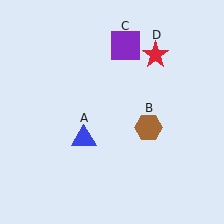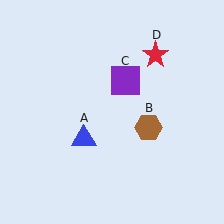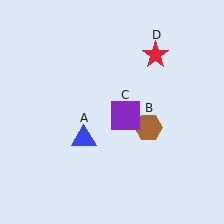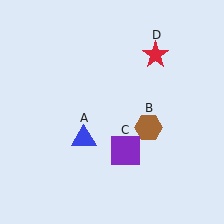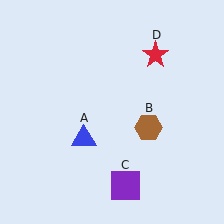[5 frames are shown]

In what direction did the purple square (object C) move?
The purple square (object C) moved down.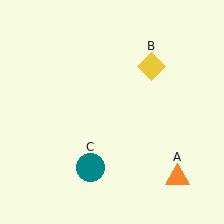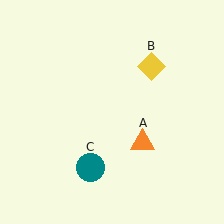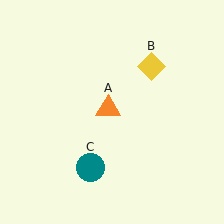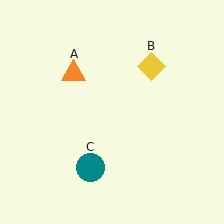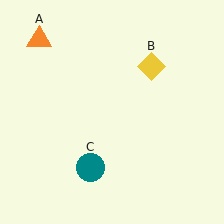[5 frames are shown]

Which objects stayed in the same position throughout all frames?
Yellow diamond (object B) and teal circle (object C) remained stationary.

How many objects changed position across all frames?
1 object changed position: orange triangle (object A).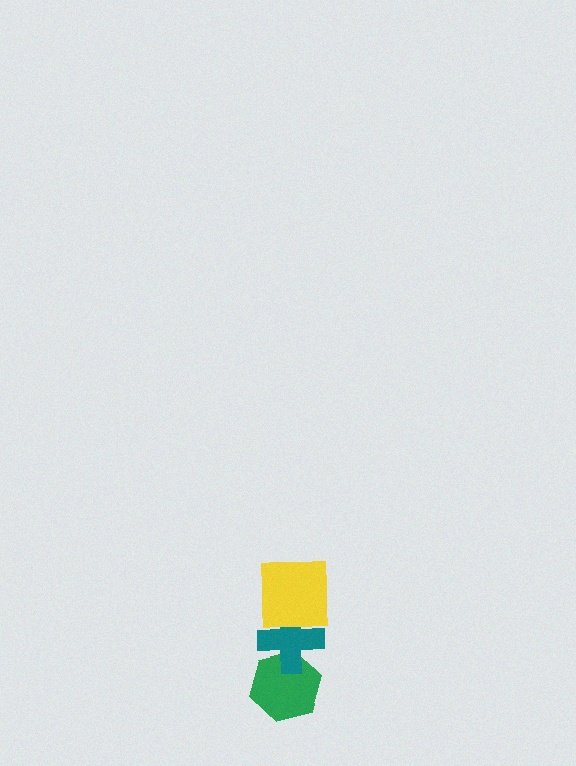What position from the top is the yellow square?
The yellow square is 1st from the top.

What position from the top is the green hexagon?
The green hexagon is 3rd from the top.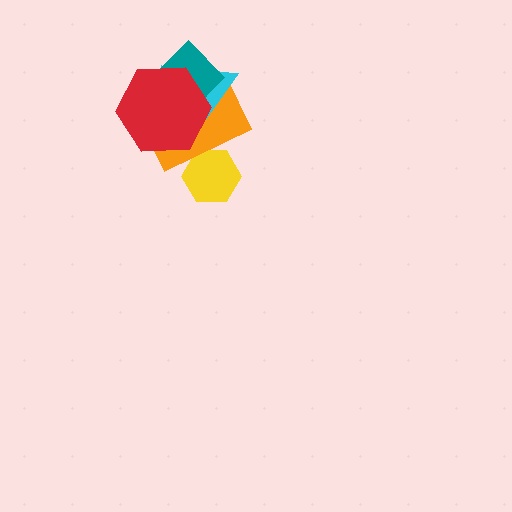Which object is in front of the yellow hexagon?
The orange rectangle is in front of the yellow hexagon.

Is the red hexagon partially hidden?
No, no other shape covers it.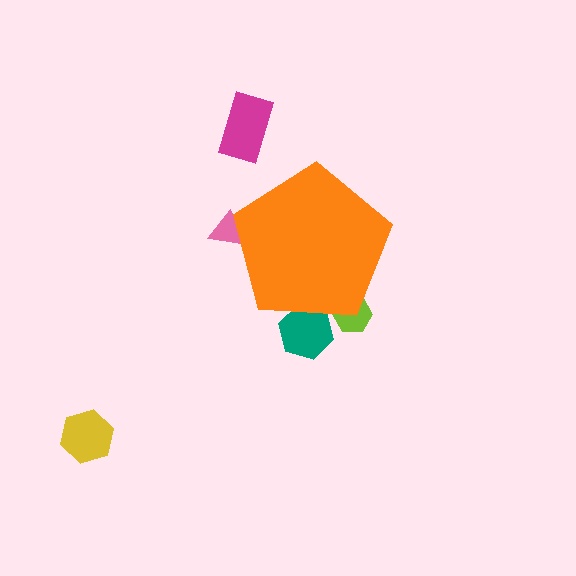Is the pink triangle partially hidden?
Yes, the pink triangle is partially hidden behind the orange pentagon.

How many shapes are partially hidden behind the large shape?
3 shapes are partially hidden.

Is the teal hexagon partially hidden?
Yes, the teal hexagon is partially hidden behind the orange pentagon.